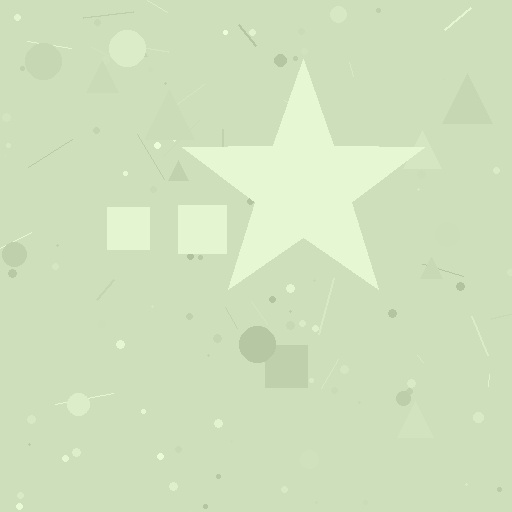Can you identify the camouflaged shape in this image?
The camouflaged shape is a star.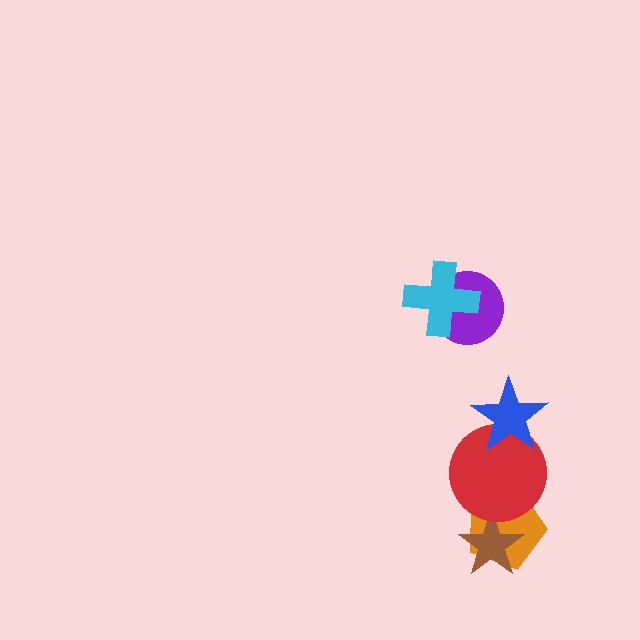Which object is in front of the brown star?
The red circle is in front of the brown star.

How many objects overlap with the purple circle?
1 object overlaps with the purple circle.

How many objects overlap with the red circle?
3 objects overlap with the red circle.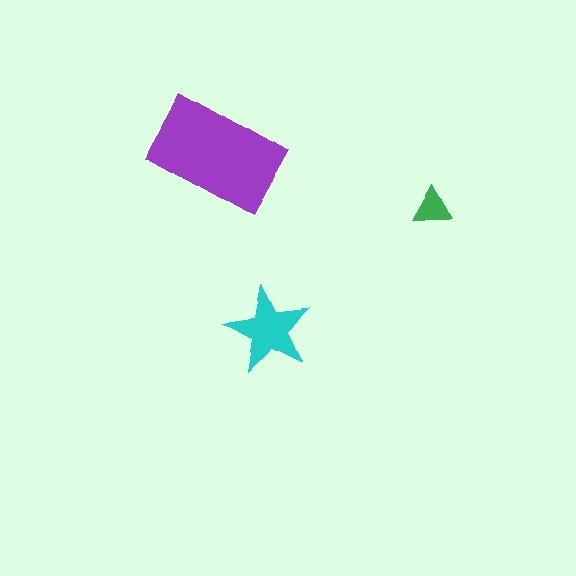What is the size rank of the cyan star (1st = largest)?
2nd.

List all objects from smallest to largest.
The green triangle, the cyan star, the purple rectangle.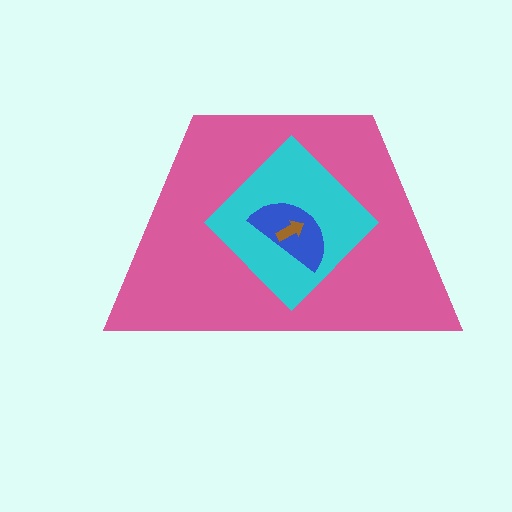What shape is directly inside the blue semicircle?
The brown arrow.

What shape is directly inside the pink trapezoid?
The cyan diamond.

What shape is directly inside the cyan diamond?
The blue semicircle.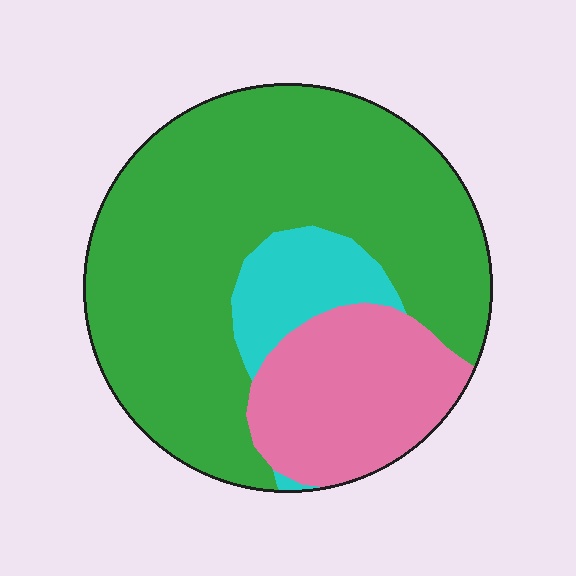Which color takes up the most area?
Green, at roughly 65%.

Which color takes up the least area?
Cyan, at roughly 10%.